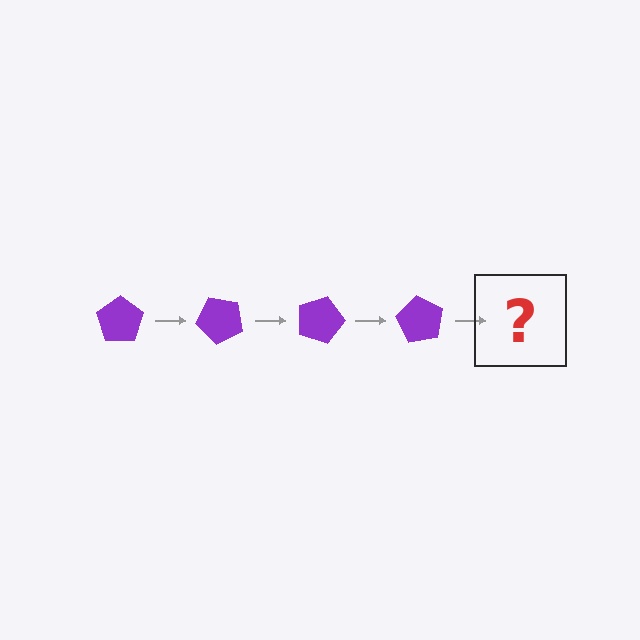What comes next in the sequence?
The next element should be a purple pentagon rotated 180 degrees.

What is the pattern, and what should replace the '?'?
The pattern is that the pentagon rotates 45 degrees each step. The '?' should be a purple pentagon rotated 180 degrees.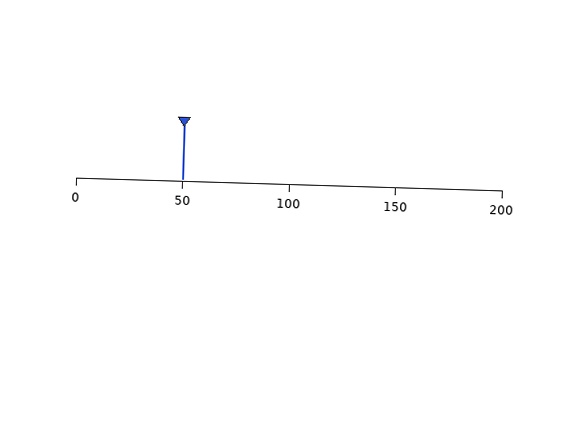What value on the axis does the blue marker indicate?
The marker indicates approximately 50.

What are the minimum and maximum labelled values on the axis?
The axis runs from 0 to 200.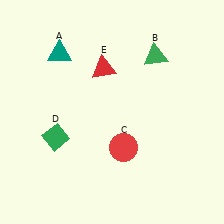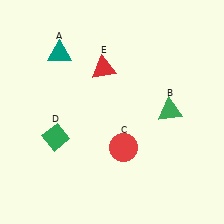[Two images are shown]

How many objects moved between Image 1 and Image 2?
1 object moved between the two images.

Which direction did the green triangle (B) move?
The green triangle (B) moved down.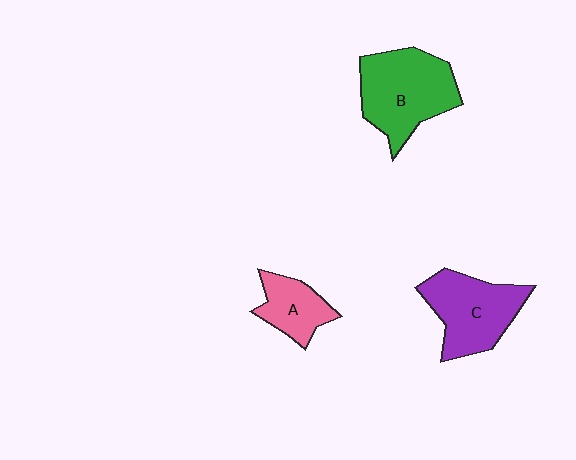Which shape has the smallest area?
Shape A (pink).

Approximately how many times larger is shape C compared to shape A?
Approximately 1.7 times.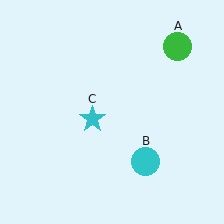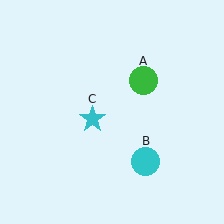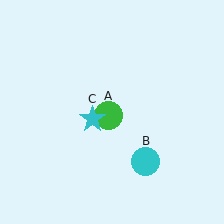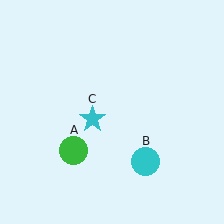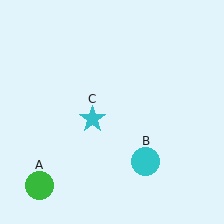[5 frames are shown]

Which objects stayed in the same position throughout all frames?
Cyan circle (object B) and cyan star (object C) remained stationary.